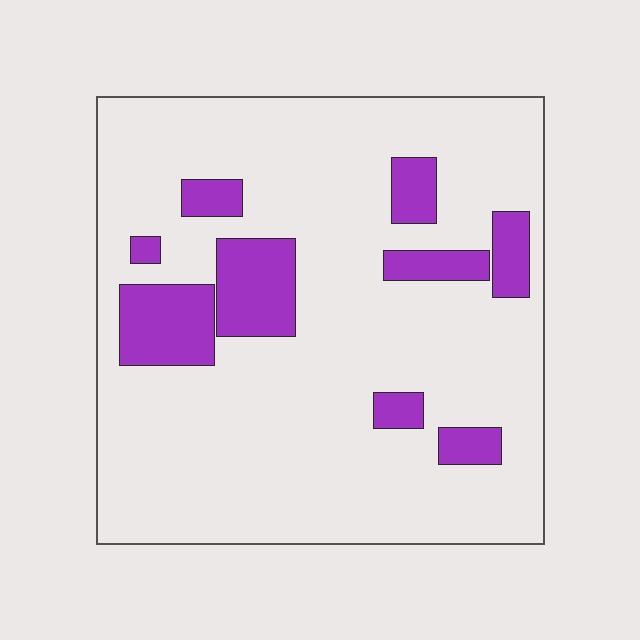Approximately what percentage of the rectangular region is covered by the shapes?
Approximately 15%.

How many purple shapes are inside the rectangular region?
9.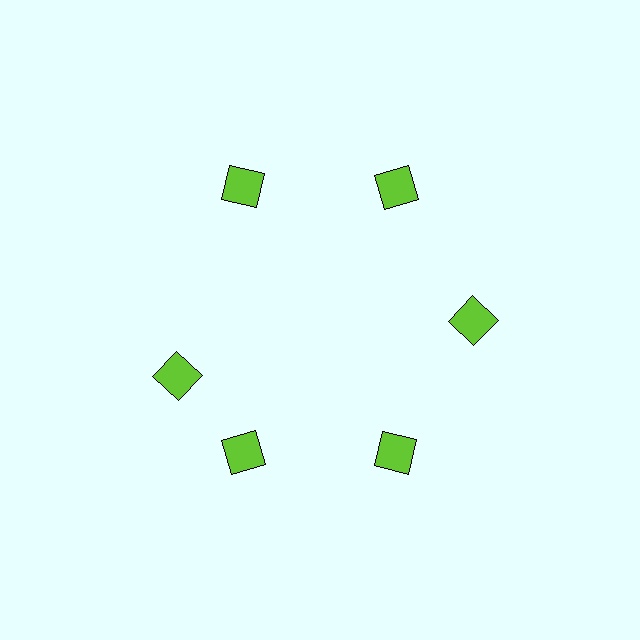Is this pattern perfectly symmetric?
No. The 6 lime squares are arranged in a ring, but one element near the 9 o'clock position is rotated out of alignment along the ring, breaking the 6-fold rotational symmetry.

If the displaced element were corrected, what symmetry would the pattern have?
It would have 6-fold rotational symmetry — the pattern would map onto itself every 60 degrees.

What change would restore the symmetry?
The symmetry would be restored by rotating it back into even spacing with its neighbors so that all 6 squares sit at equal angles and equal distance from the center.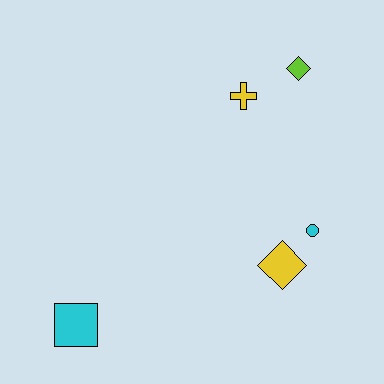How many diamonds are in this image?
There are 2 diamonds.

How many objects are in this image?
There are 5 objects.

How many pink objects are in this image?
There are no pink objects.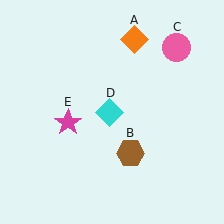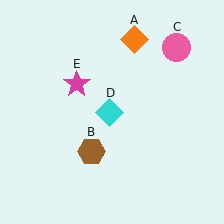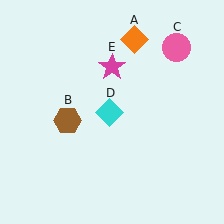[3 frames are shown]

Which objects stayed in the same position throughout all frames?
Orange diamond (object A) and pink circle (object C) and cyan diamond (object D) remained stationary.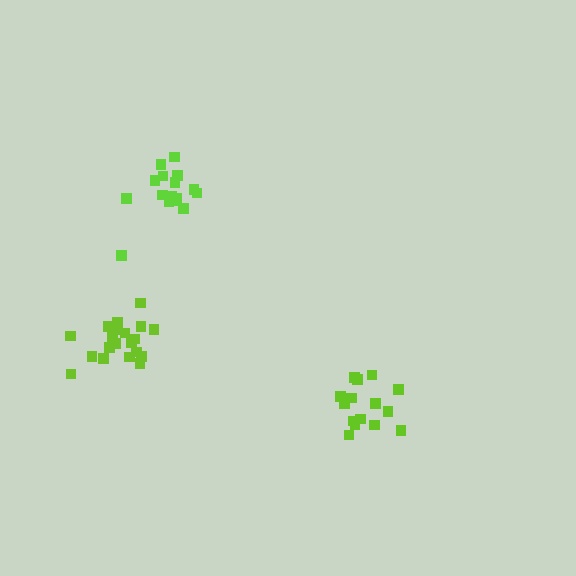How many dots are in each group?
Group 1: 16 dots, Group 2: 16 dots, Group 3: 20 dots (52 total).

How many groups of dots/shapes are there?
There are 3 groups.